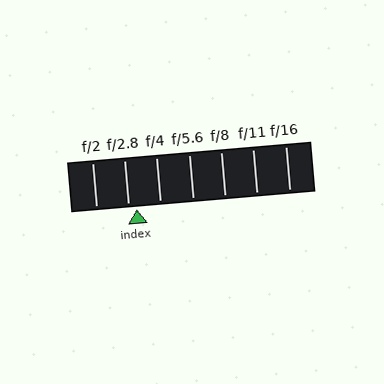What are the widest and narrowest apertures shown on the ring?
The widest aperture shown is f/2 and the narrowest is f/16.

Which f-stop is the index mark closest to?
The index mark is closest to f/2.8.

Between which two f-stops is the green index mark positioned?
The index mark is between f/2.8 and f/4.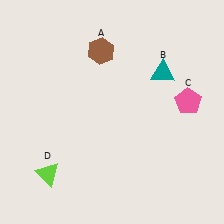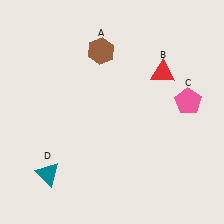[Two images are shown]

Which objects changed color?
B changed from teal to red. D changed from lime to teal.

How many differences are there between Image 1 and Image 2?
There are 2 differences between the two images.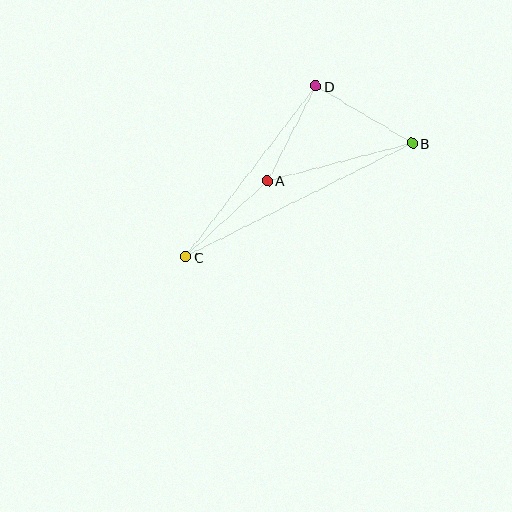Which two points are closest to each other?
Points A and D are closest to each other.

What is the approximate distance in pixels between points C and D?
The distance between C and D is approximately 215 pixels.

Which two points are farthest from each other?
Points B and C are farthest from each other.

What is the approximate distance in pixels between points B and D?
The distance between B and D is approximately 112 pixels.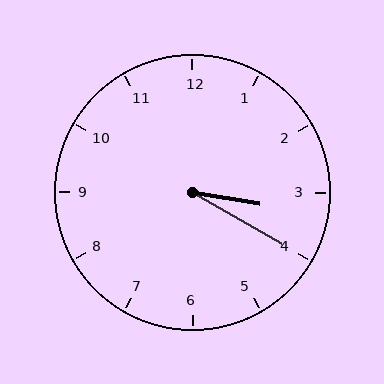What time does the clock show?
3:20.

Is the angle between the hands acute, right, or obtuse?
It is acute.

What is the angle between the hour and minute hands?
Approximately 20 degrees.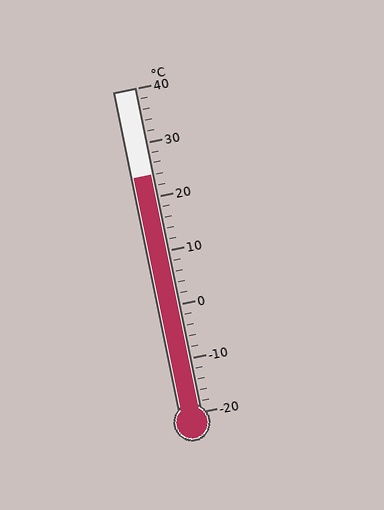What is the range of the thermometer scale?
The thermometer scale ranges from -20°C to 40°C.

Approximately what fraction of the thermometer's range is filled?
The thermometer is filled to approximately 75% of its range.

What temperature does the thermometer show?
The thermometer shows approximately 24°C.